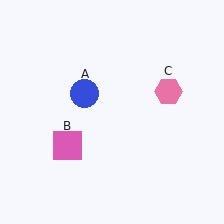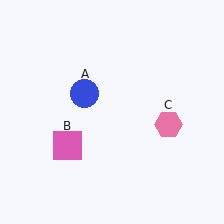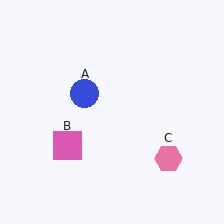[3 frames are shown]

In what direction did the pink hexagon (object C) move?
The pink hexagon (object C) moved down.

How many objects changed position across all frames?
1 object changed position: pink hexagon (object C).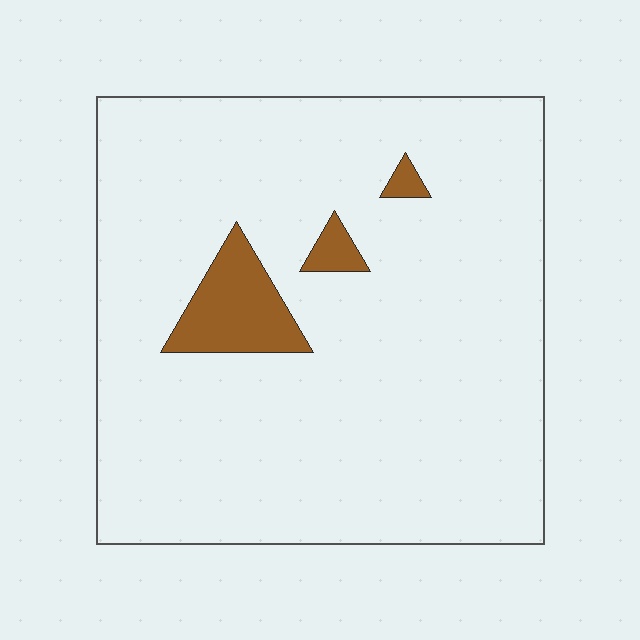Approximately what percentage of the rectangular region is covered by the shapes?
Approximately 5%.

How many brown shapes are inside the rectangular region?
3.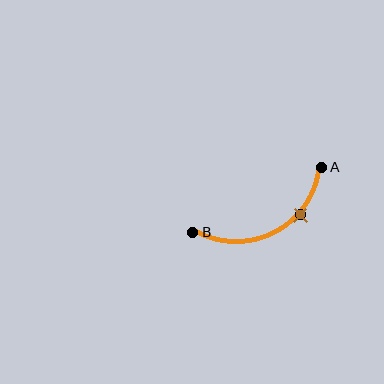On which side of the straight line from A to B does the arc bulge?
The arc bulges below the straight line connecting A and B.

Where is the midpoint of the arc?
The arc midpoint is the point on the curve farthest from the straight line joining A and B. It sits below that line.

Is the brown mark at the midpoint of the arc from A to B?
No. The brown mark lies on the arc but is closer to endpoint A. The arc midpoint would be at the point on the curve equidistant along the arc from both A and B.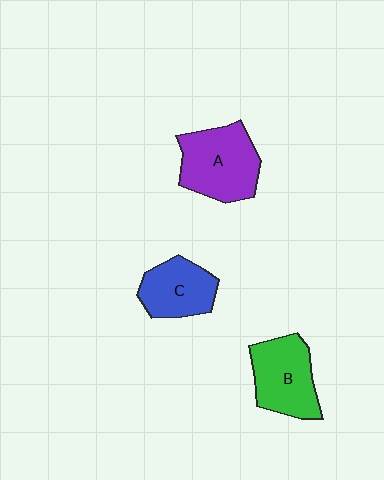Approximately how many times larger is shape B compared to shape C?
Approximately 1.2 times.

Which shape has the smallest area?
Shape C (blue).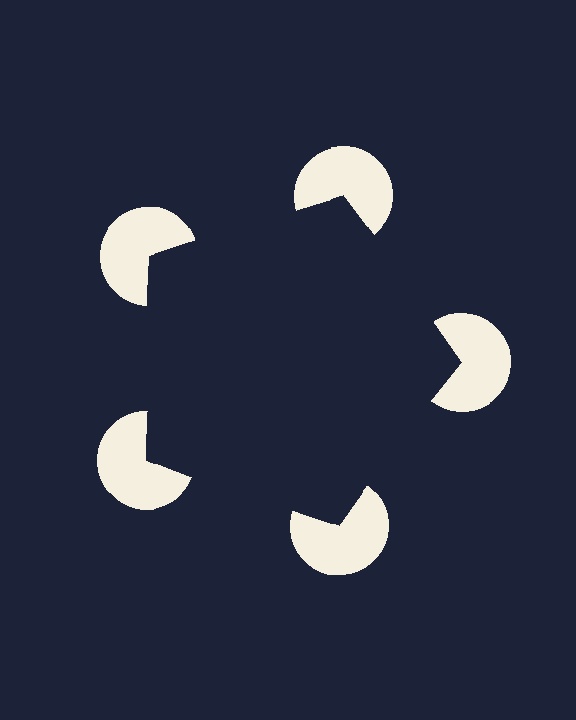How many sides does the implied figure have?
5 sides.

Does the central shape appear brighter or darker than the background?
It typically appears slightly darker than the background, even though no actual brightness change is drawn.